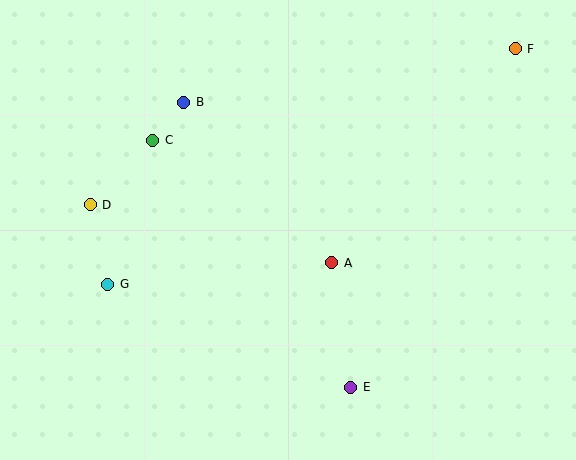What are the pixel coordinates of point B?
Point B is at (184, 102).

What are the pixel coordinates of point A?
Point A is at (332, 263).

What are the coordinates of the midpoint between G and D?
The midpoint between G and D is at (99, 244).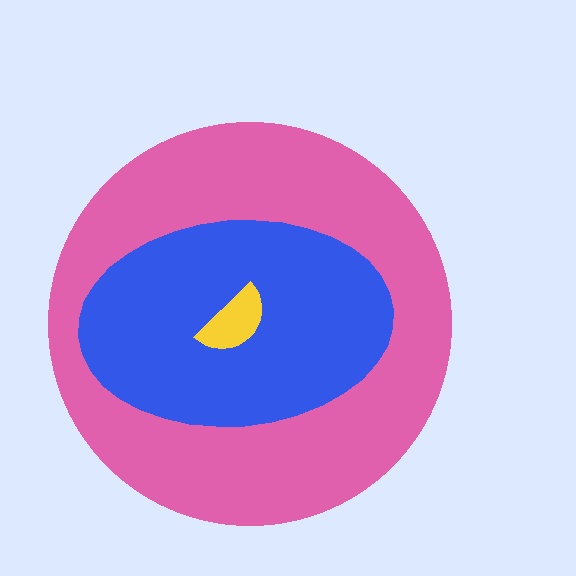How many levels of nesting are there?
3.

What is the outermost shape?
The pink circle.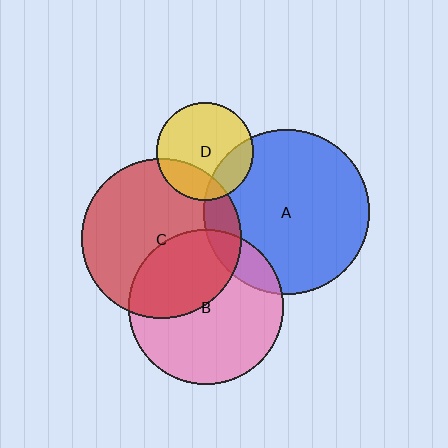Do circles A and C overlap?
Yes.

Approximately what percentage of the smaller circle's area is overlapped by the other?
Approximately 10%.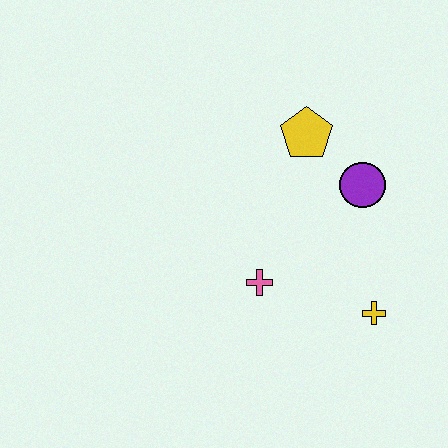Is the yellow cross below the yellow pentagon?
Yes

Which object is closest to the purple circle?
The yellow pentagon is closest to the purple circle.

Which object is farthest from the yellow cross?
The yellow pentagon is farthest from the yellow cross.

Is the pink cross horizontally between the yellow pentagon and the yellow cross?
No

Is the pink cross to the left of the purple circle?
Yes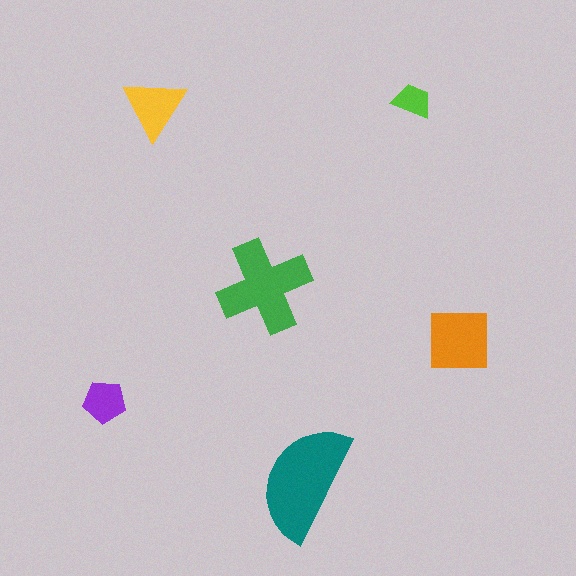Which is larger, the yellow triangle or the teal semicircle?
The teal semicircle.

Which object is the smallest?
The lime trapezoid.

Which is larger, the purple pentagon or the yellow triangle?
The yellow triangle.